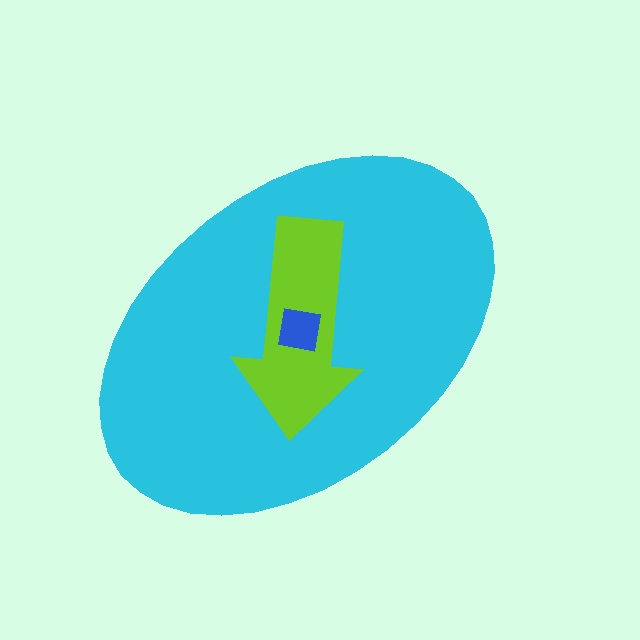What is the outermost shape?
The cyan ellipse.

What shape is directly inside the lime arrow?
The blue square.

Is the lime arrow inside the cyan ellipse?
Yes.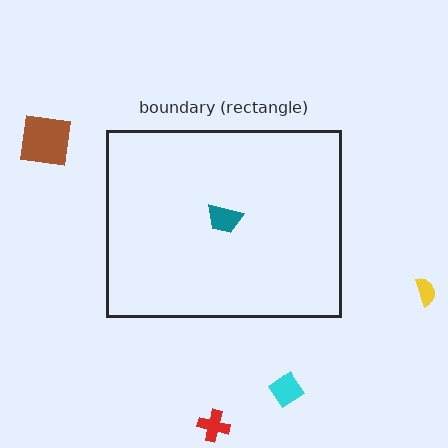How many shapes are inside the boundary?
1 inside, 4 outside.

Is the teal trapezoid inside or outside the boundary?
Inside.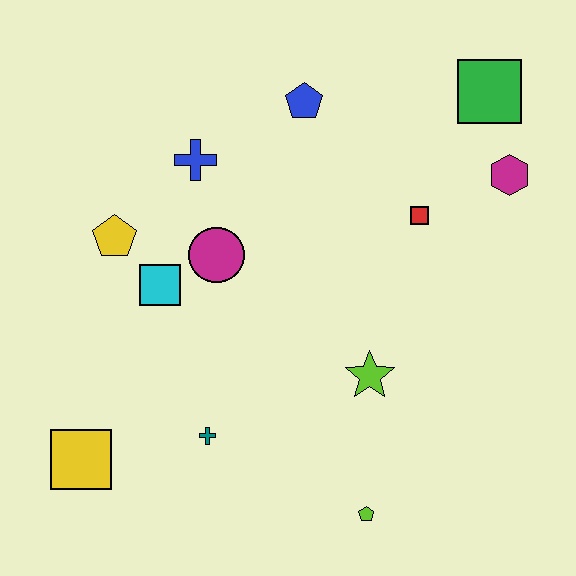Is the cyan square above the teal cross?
Yes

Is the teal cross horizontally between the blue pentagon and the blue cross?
Yes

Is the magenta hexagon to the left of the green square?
No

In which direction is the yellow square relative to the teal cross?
The yellow square is to the left of the teal cross.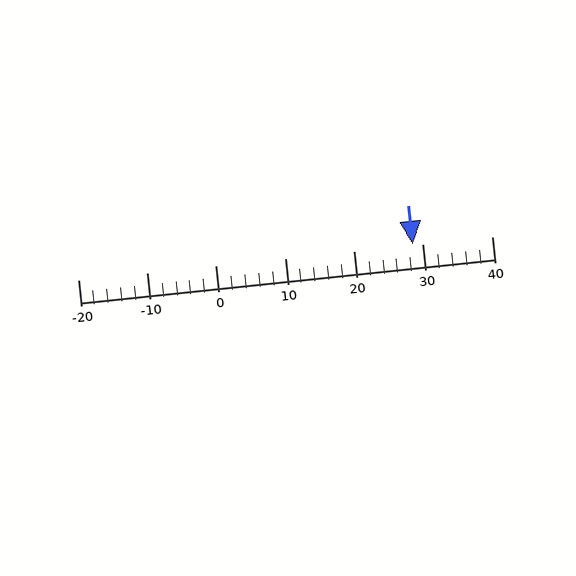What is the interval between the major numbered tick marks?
The major tick marks are spaced 10 units apart.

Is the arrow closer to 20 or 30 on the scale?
The arrow is closer to 30.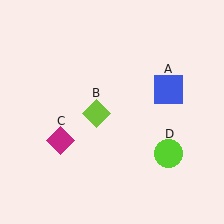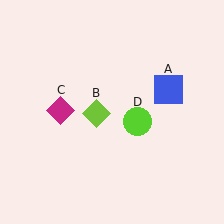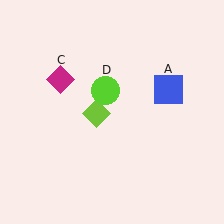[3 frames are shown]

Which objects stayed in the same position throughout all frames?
Blue square (object A) and lime diamond (object B) remained stationary.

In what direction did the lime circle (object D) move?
The lime circle (object D) moved up and to the left.